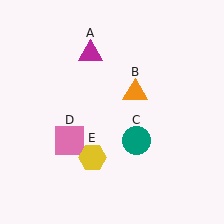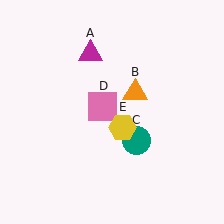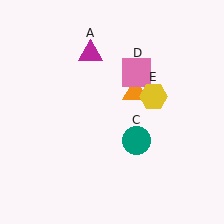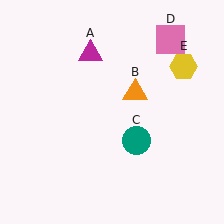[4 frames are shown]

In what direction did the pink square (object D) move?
The pink square (object D) moved up and to the right.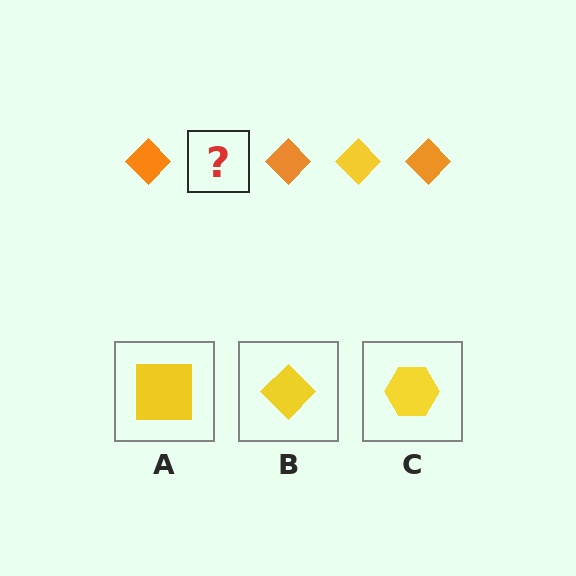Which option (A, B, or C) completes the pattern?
B.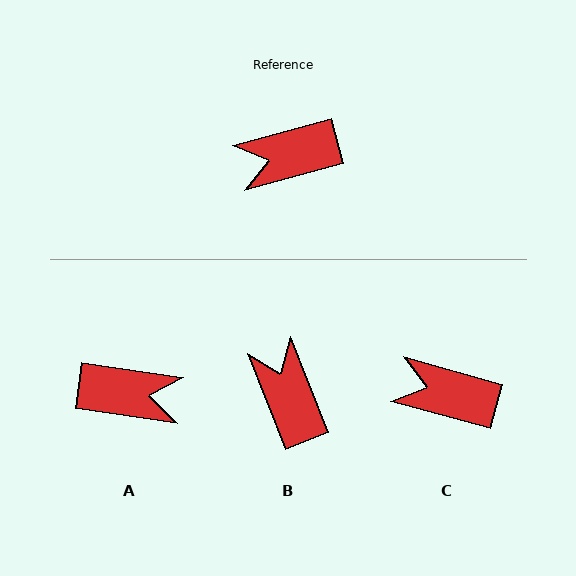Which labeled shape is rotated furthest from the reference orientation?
A, about 157 degrees away.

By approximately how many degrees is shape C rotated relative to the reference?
Approximately 31 degrees clockwise.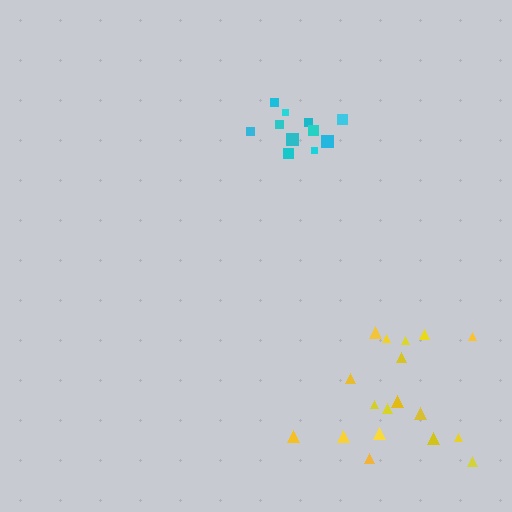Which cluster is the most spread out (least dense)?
Yellow.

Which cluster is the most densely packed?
Cyan.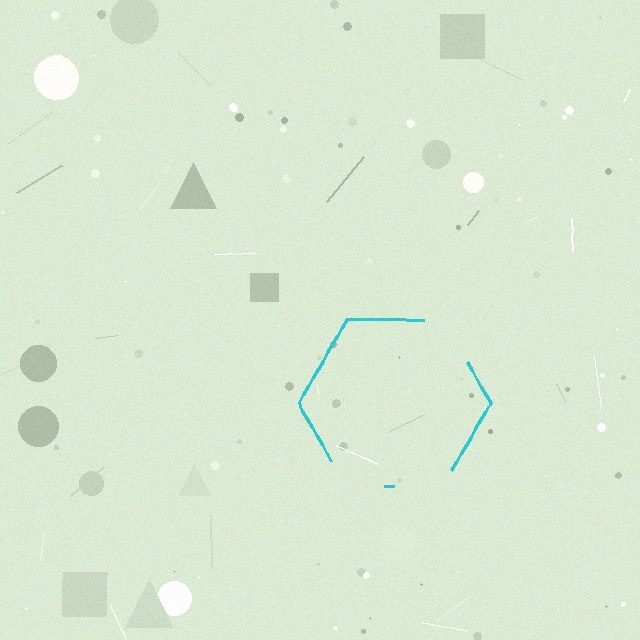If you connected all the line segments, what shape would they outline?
They would outline a hexagon.